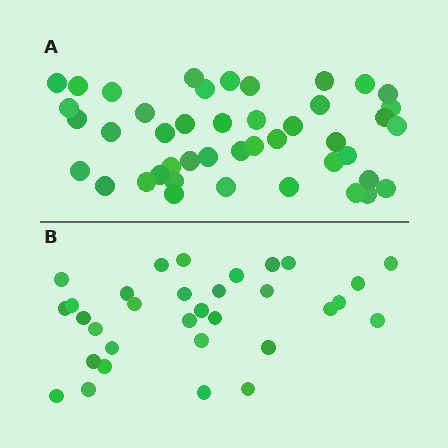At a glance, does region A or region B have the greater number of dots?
Region A (the top region) has more dots.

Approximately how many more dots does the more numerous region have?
Region A has roughly 12 or so more dots than region B.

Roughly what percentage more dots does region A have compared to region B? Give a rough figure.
About 40% more.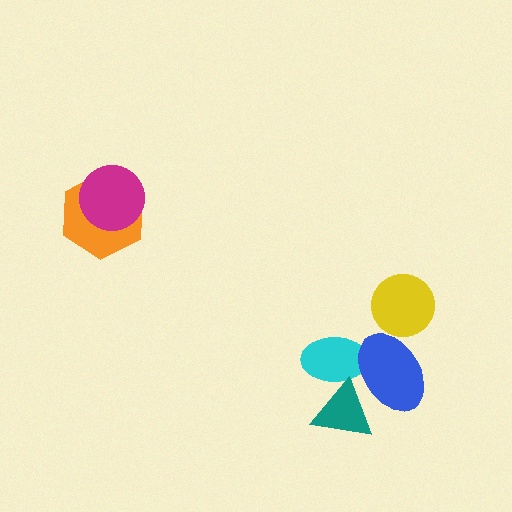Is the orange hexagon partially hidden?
Yes, it is partially covered by another shape.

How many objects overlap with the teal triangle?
2 objects overlap with the teal triangle.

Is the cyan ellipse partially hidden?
Yes, it is partially covered by another shape.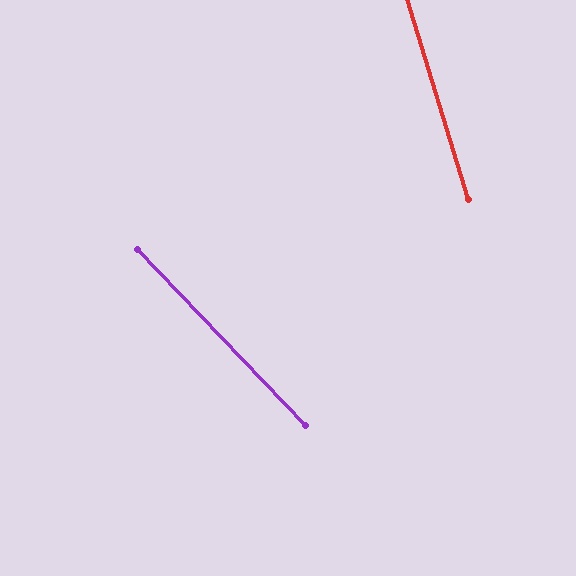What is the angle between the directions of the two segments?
Approximately 27 degrees.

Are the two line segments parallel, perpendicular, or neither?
Neither parallel nor perpendicular — they differ by about 27°.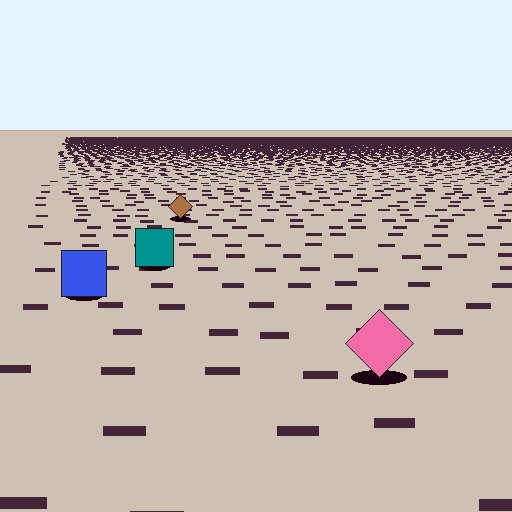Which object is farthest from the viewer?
The brown diamond is farthest from the viewer. It appears smaller and the ground texture around it is denser.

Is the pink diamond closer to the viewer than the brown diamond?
Yes. The pink diamond is closer — you can tell from the texture gradient: the ground texture is coarser near it.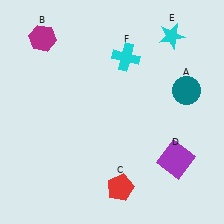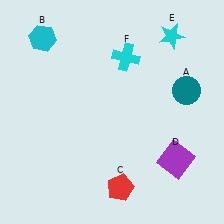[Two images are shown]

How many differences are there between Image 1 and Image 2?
There is 1 difference between the two images.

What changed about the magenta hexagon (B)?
In Image 1, B is magenta. In Image 2, it changed to cyan.